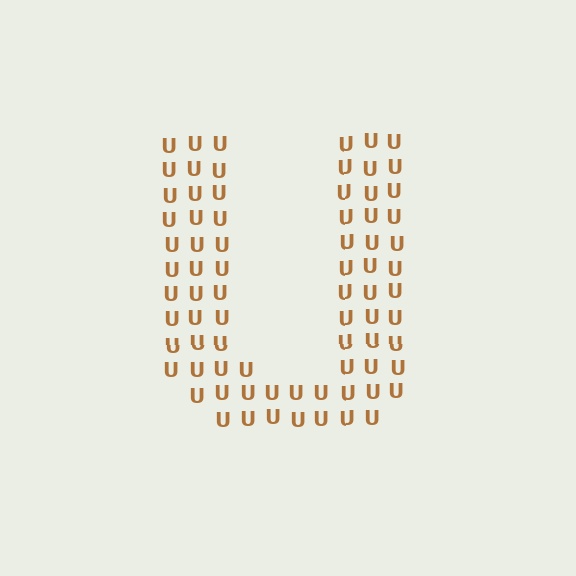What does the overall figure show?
The overall figure shows the letter U.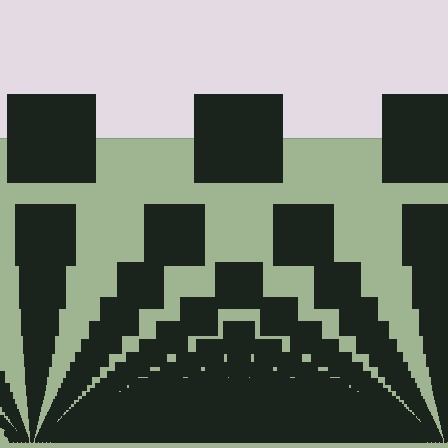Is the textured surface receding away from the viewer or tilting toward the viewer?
The surface appears to tilt toward the viewer. Texture elements get larger and sparser toward the top.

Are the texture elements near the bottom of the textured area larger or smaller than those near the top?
Smaller. The gradient is inverted — elements near the bottom are smaller and denser.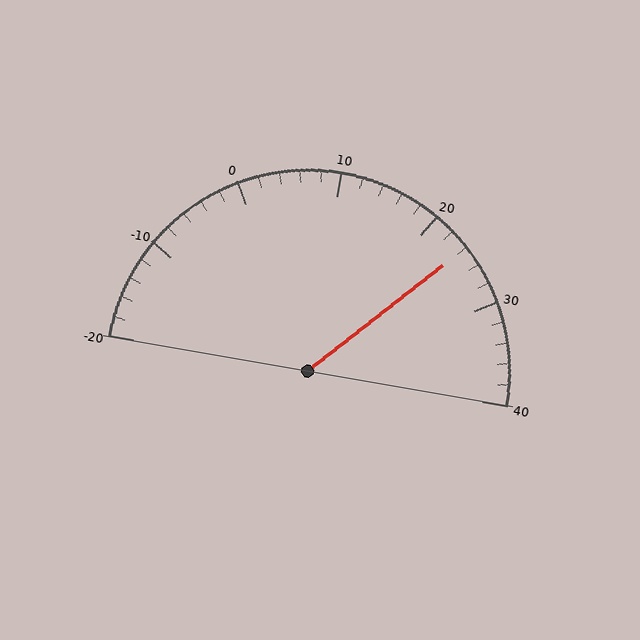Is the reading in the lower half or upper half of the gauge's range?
The reading is in the upper half of the range (-20 to 40).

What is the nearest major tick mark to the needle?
The nearest major tick mark is 20.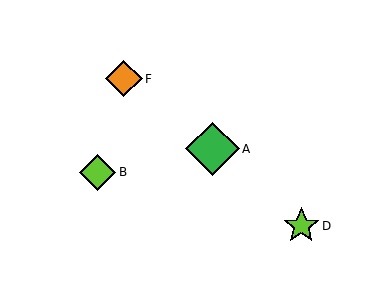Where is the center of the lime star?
The center of the lime star is at (301, 226).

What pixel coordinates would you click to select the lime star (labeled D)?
Click at (301, 226) to select the lime star D.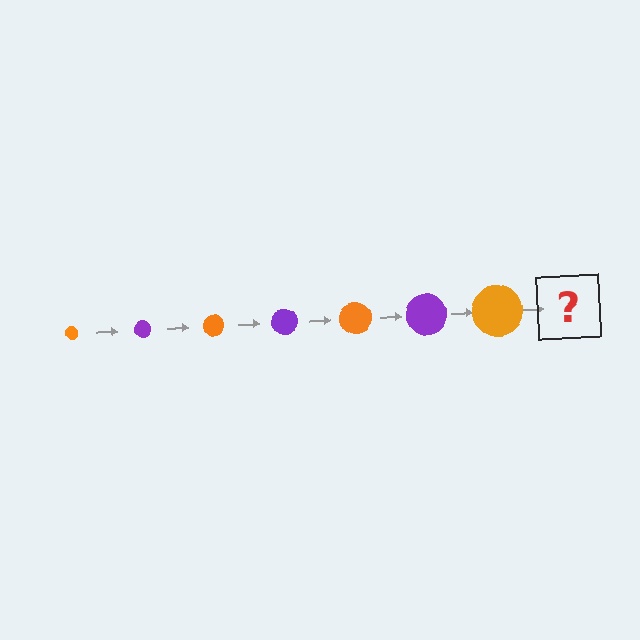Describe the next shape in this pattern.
It should be a purple circle, larger than the previous one.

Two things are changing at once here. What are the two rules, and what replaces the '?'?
The two rules are that the circle grows larger each step and the color cycles through orange and purple. The '?' should be a purple circle, larger than the previous one.